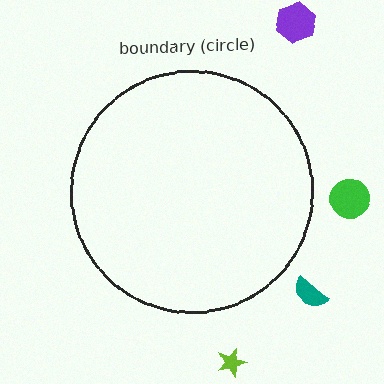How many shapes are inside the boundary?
0 inside, 4 outside.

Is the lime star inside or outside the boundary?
Outside.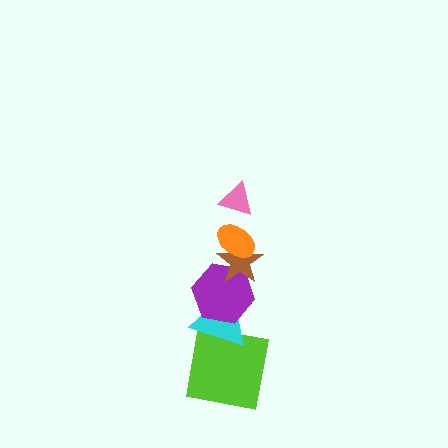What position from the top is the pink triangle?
The pink triangle is 1st from the top.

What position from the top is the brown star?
The brown star is 3rd from the top.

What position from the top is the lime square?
The lime square is 6th from the top.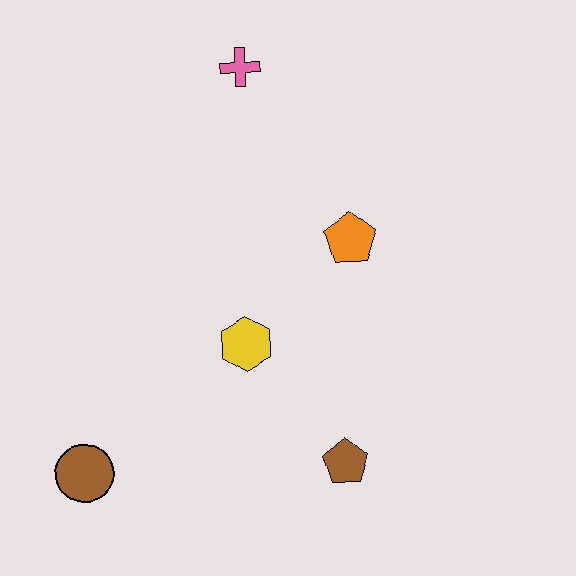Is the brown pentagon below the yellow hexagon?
Yes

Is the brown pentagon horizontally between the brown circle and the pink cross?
No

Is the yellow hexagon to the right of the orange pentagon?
No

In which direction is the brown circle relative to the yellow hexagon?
The brown circle is to the left of the yellow hexagon.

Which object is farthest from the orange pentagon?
The brown circle is farthest from the orange pentagon.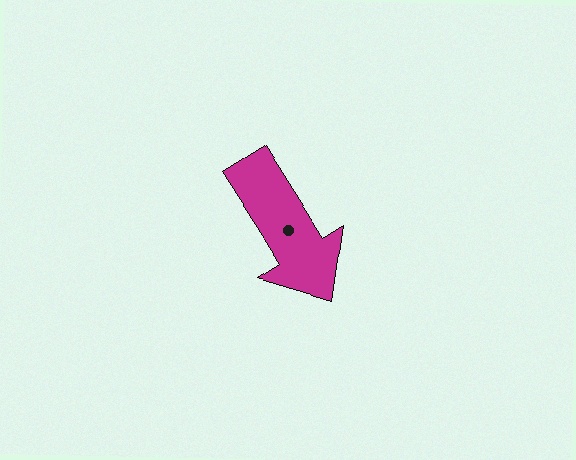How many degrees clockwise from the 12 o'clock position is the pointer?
Approximately 148 degrees.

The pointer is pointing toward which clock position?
Roughly 5 o'clock.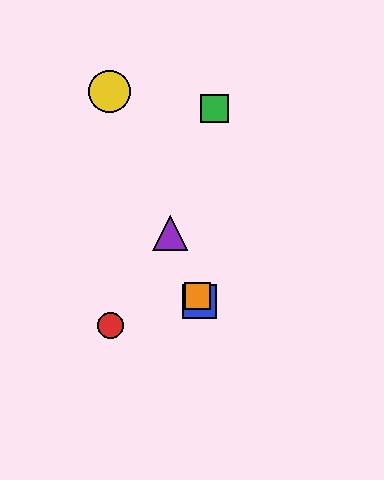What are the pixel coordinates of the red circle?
The red circle is at (111, 325).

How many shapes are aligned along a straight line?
4 shapes (the blue square, the yellow circle, the purple triangle, the orange square) are aligned along a straight line.